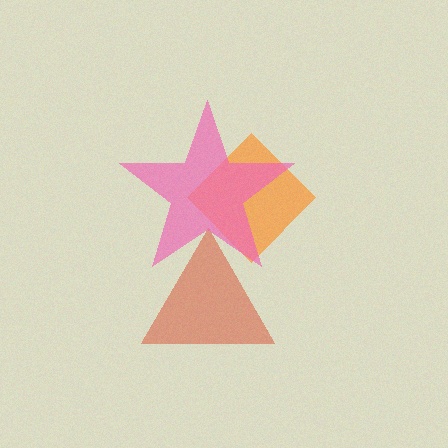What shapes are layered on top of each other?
The layered shapes are: a red triangle, an orange diamond, a pink star.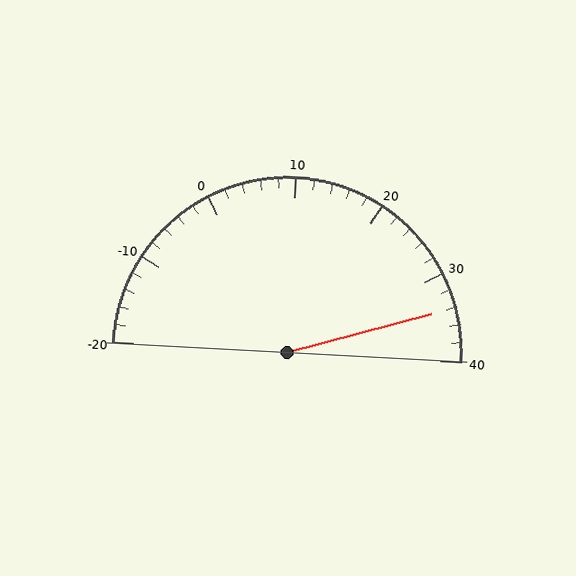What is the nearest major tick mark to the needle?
The nearest major tick mark is 30.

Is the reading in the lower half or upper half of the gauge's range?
The reading is in the upper half of the range (-20 to 40).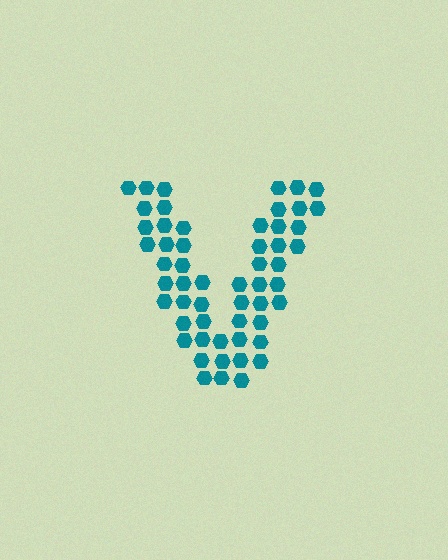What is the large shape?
The large shape is the letter V.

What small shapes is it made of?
It is made of small hexagons.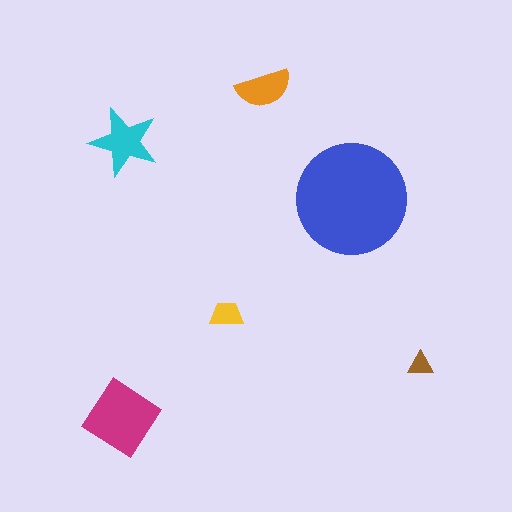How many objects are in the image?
There are 6 objects in the image.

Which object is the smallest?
The brown triangle.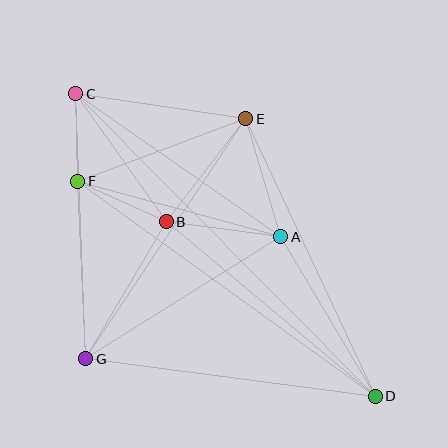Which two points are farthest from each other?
Points C and D are farthest from each other.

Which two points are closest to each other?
Points C and F are closest to each other.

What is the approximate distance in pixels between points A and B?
The distance between A and B is approximately 115 pixels.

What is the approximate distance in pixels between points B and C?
The distance between B and C is approximately 157 pixels.